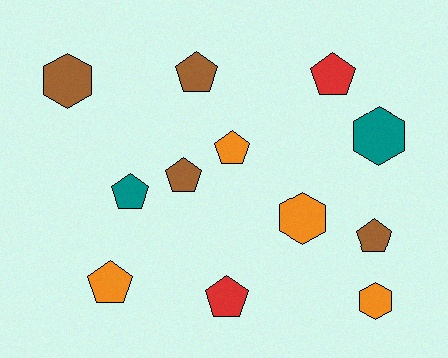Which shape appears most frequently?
Pentagon, with 8 objects.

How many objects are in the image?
There are 12 objects.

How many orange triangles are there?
There are no orange triangles.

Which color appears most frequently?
Orange, with 4 objects.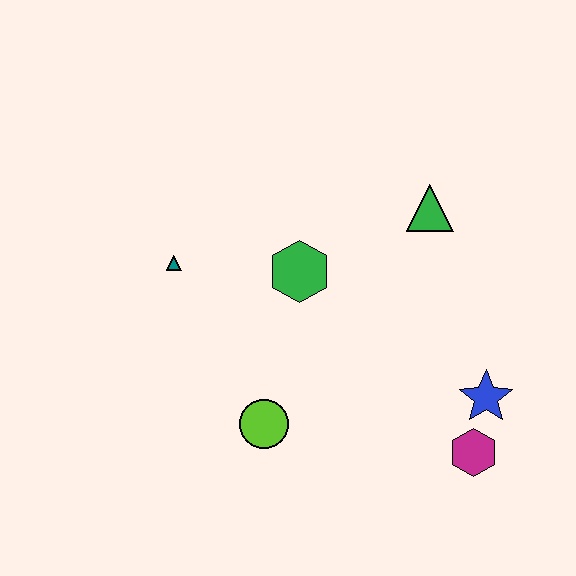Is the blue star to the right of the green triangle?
Yes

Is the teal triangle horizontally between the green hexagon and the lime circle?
No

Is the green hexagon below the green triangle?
Yes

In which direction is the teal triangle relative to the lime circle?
The teal triangle is above the lime circle.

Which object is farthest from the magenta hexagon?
The teal triangle is farthest from the magenta hexagon.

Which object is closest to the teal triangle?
The green hexagon is closest to the teal triangle.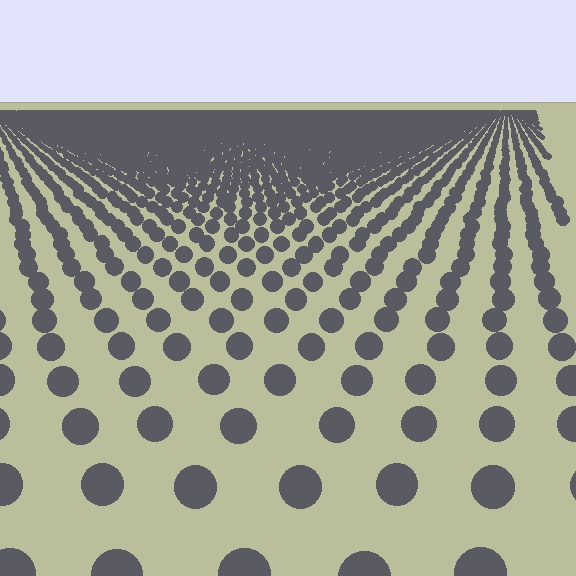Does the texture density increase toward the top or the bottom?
Density increases toward the top.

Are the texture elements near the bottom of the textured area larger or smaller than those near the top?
Larger. Near the bottom, elements are closer to the viewer and appear at a bigger on-screen size.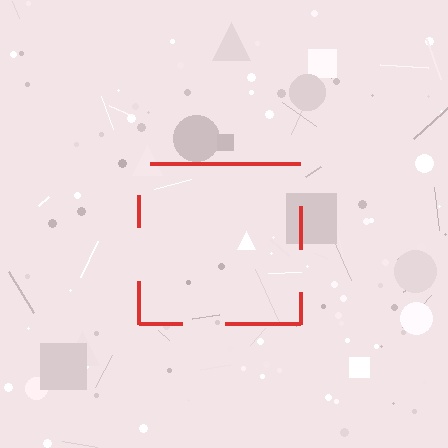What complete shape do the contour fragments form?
The contour fragments form a square.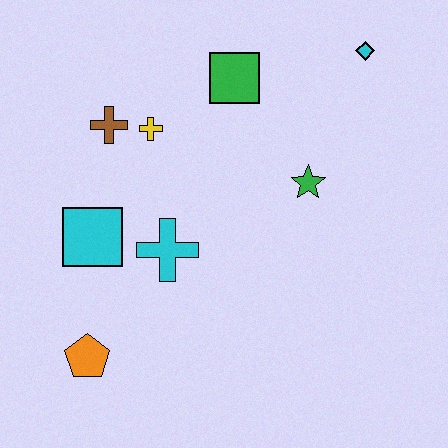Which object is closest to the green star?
The green square is closest to the green star.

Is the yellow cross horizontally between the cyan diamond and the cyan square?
Yes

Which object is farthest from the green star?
The orange pentagon is farthest from the green star.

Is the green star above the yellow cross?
No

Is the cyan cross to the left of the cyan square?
No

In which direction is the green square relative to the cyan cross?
The green square is above the cyan cross.